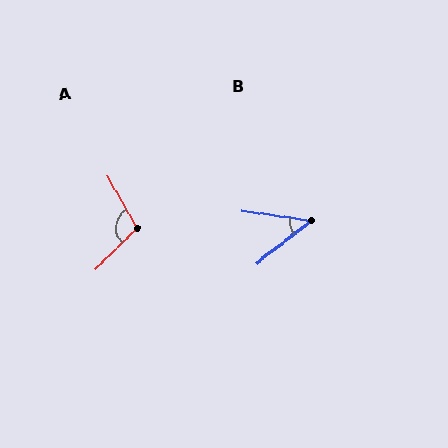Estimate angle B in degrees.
Approximately 46 degrees.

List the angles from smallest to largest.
B (46°), A (105°).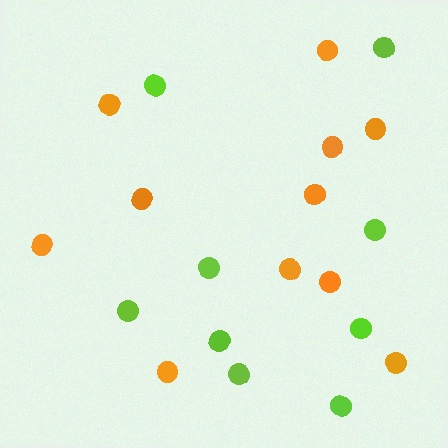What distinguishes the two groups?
There are 2 groups: one group of lime circles (9) and one group of orange circles (11).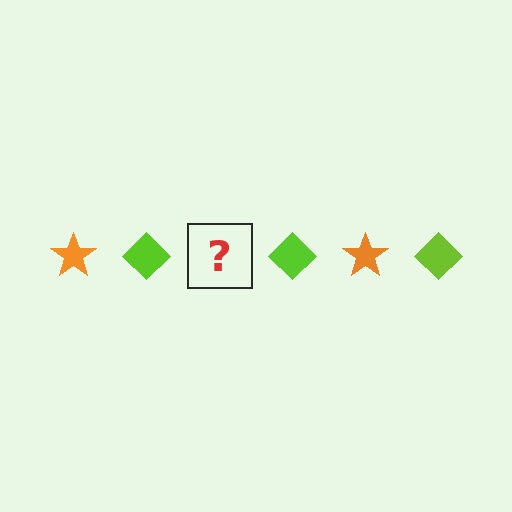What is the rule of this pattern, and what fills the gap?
The rule is that the pattern alternates between orange star and lime diamond. The gap should be filled with an orange star.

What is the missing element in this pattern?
The missing element is an orange star.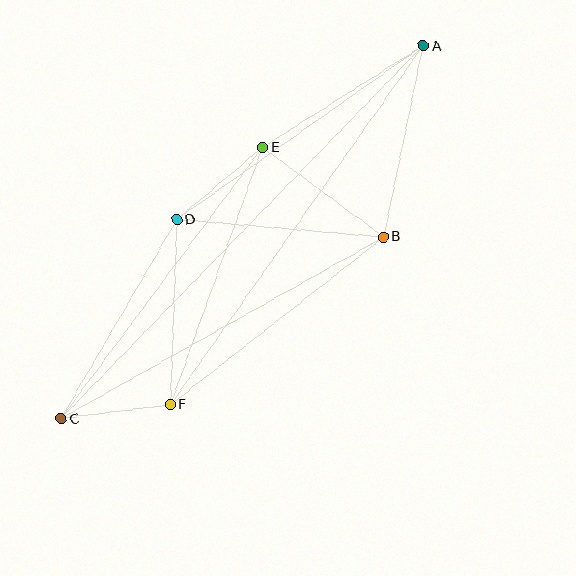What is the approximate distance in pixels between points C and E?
The distance between C and E is approximately 338 pixels.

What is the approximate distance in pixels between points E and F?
The distance between E and F is approximately 273 pixels.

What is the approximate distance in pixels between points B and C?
The distance between B and C is approximately 370 pixels.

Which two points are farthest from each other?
Points A and C are farthest from each other.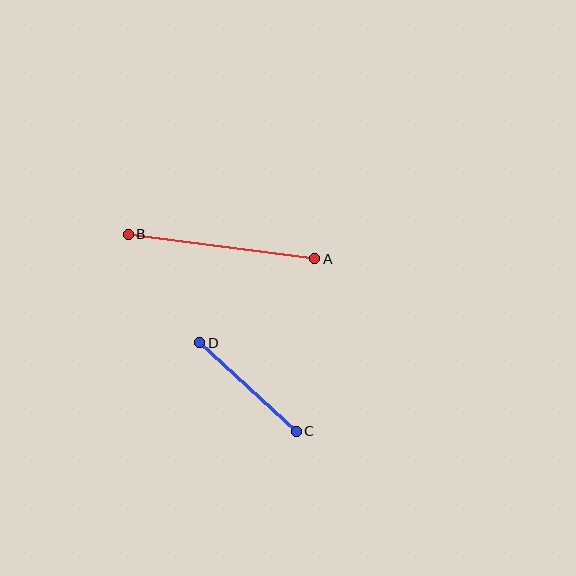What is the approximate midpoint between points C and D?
The midpoint is at approximately (248, 387) pixels.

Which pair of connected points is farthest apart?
Points A and B are farthest apart.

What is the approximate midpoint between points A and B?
The midpoint is at approximately (222, 246) pixels.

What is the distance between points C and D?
The distance is approximately 131 pixels.